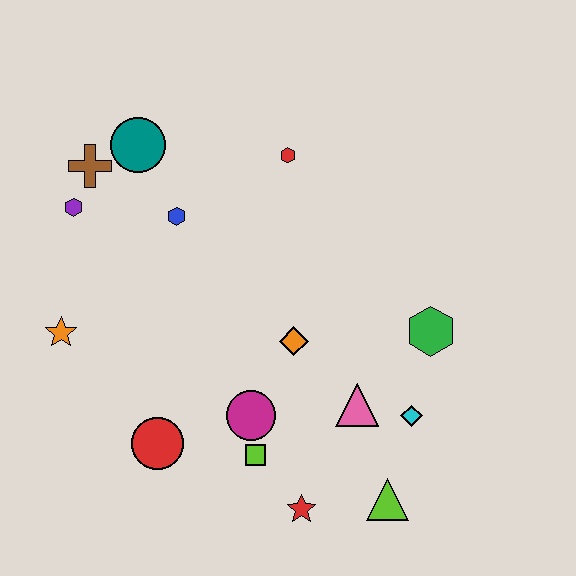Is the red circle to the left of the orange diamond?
Yes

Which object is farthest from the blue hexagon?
The lime triangle is farthest from the blue hexagon.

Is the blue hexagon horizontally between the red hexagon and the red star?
No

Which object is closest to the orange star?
The purple hexagon is closest to the orange star.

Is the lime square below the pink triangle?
Yes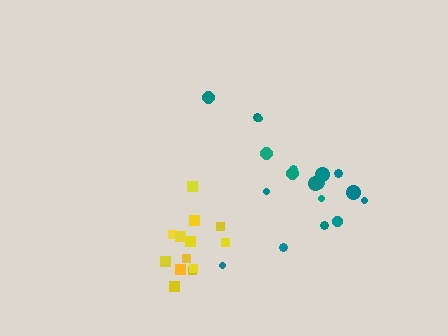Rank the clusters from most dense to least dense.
yellow, teal.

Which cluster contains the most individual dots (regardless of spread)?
Teal (18).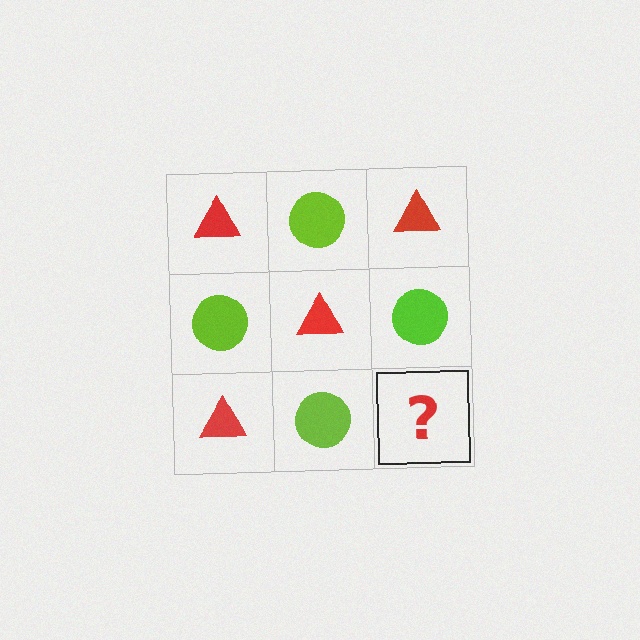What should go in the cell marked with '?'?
The missing cell should contain a red triangle.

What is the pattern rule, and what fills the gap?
The rule is that it alternates red triangle and lime circle in a checkerboard pattern. The gap should be filled with a red triangle.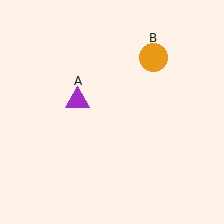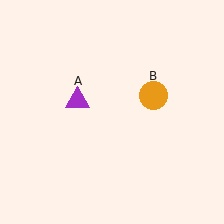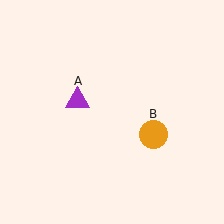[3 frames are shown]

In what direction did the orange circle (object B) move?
The orange circle (object B) moved down.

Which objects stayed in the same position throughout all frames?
Purple triangle (object A) remained stationary.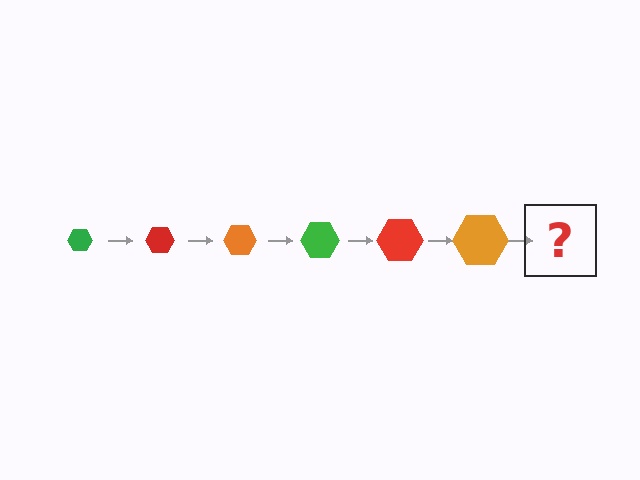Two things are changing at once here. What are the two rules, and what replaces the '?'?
The two rules are that the hexagon grows larger each step and the color cycles through green, red, and orange. The '?' should be a green hexagon, larger than the previous one.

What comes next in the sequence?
The next element should be a green hexagon, larger than the previous one.